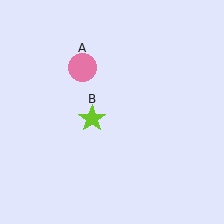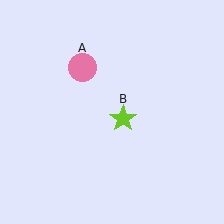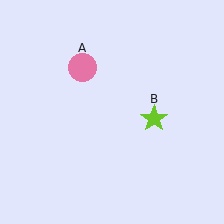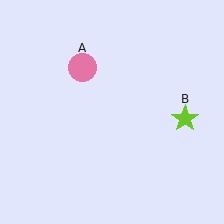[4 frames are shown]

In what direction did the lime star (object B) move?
The lime star (object B) moved right.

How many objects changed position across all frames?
1 object changed position: lime star (object B).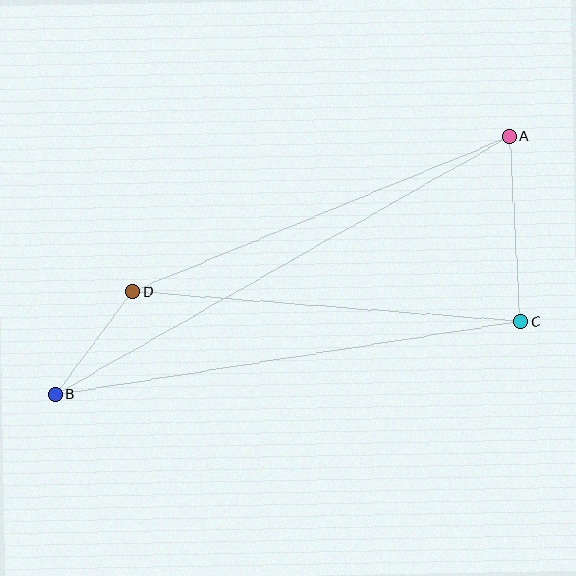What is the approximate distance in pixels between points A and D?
The distance between A and D is approximately 407 pixels.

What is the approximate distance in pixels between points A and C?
The distance between A and C is approximately 186 pixels.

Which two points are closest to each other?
Points B and D are closest to each other.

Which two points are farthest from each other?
Points A and B are farthest from each other.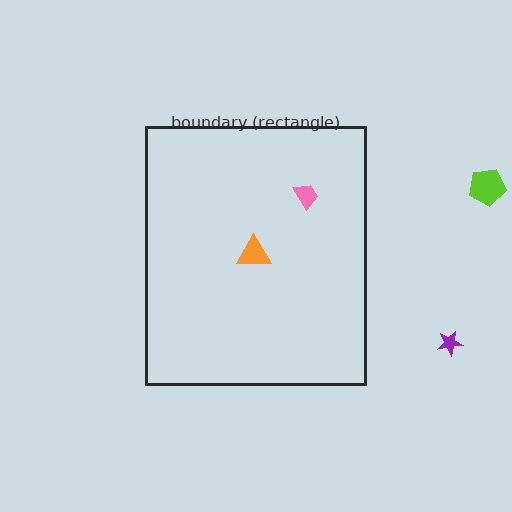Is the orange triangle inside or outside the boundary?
Inside.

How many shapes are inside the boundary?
2 inside, 2 outside.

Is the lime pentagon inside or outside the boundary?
Outside.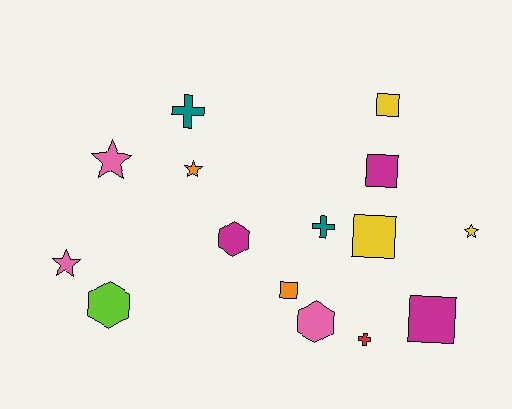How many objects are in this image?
There are 15 objects.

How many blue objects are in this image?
There are no blue objects.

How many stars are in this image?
There are 4 stars.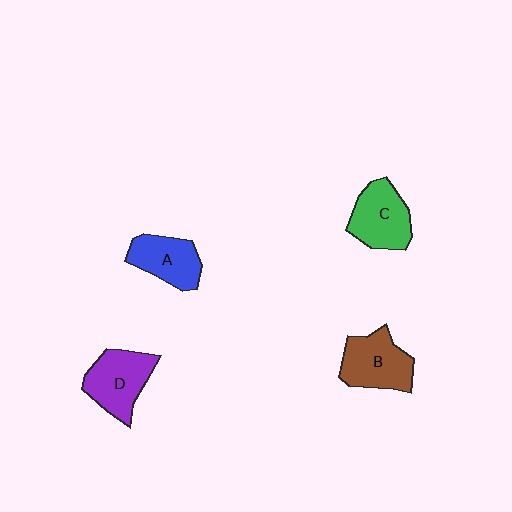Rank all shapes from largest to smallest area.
From largest to smallest: B (brown), D (purple), C (green), A (blue).